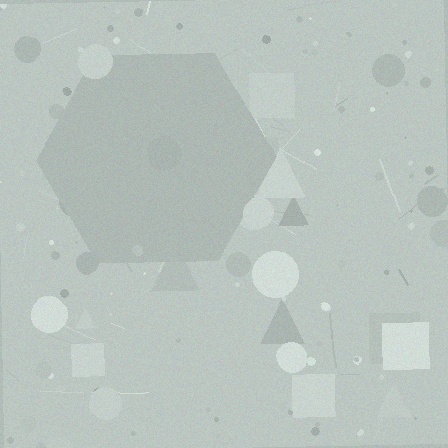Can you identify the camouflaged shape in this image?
The camouflaged shape is a hexagon.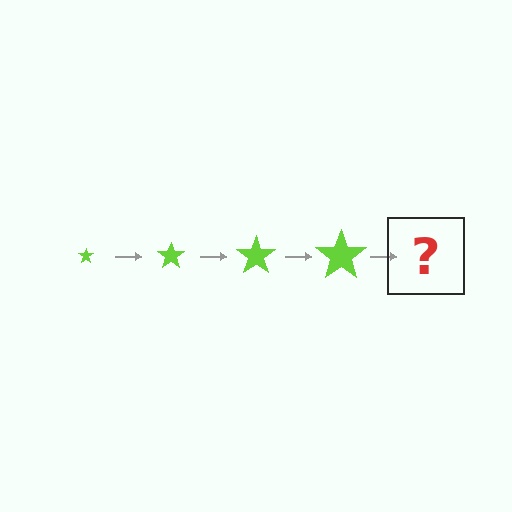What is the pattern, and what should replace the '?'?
The pattern is that the star gets progressively larger each step. The '?' should be a lime star, larger than the previous one.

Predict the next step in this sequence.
The next step is a lime star, larger than the previous one.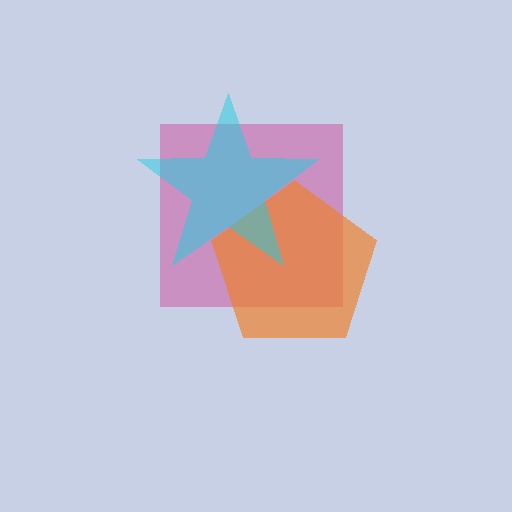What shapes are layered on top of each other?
The layered shapes are: a magenta square, an orange pentagon, a cyan star.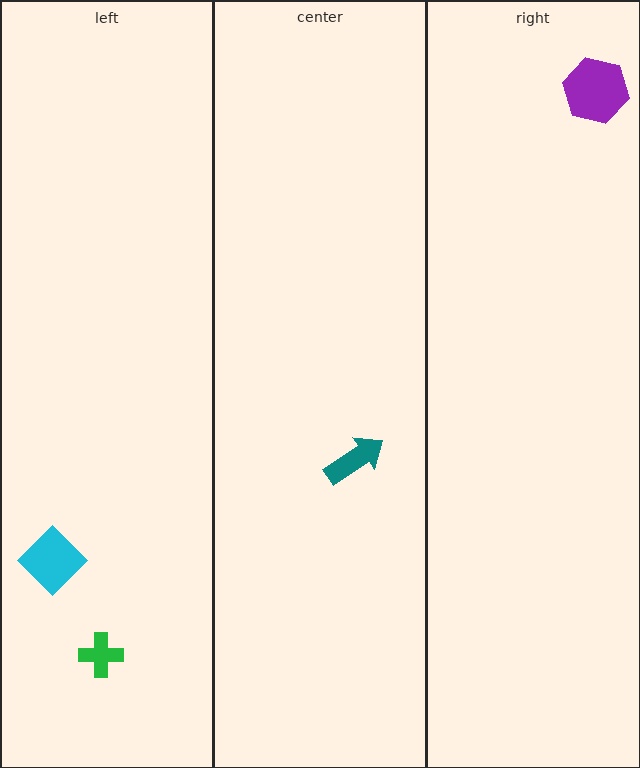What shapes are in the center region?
The teal arrow.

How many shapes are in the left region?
2.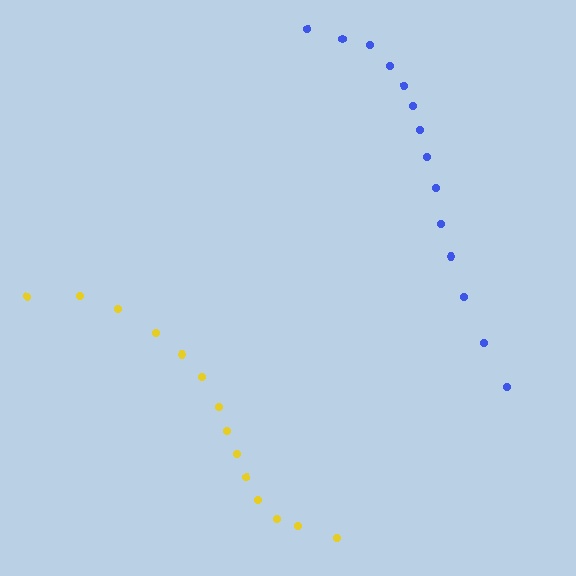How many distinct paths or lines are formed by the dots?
There are 2 distinct paths.